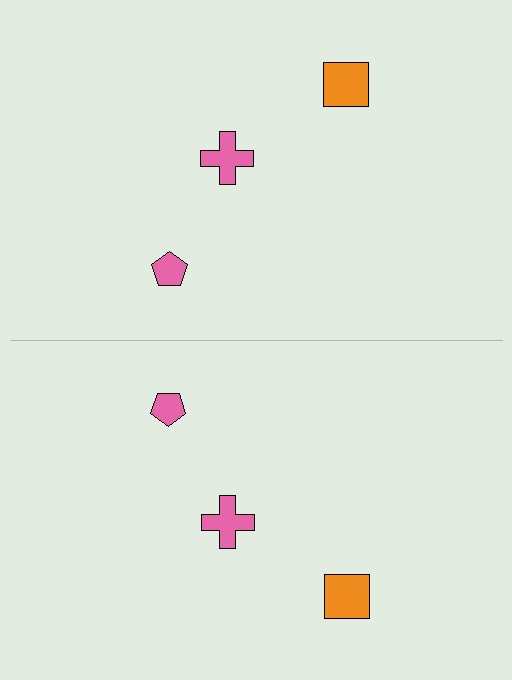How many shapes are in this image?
There are 6 shapes in this image.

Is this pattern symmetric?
Yes, this pattern has bilateral (reflection) symmetry.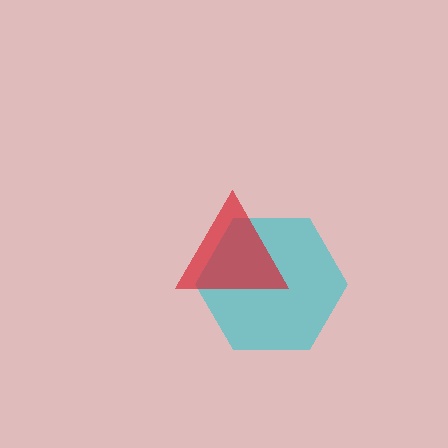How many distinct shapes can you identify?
There are 2 distinct shapes: a cyan hexagon, a red triangle.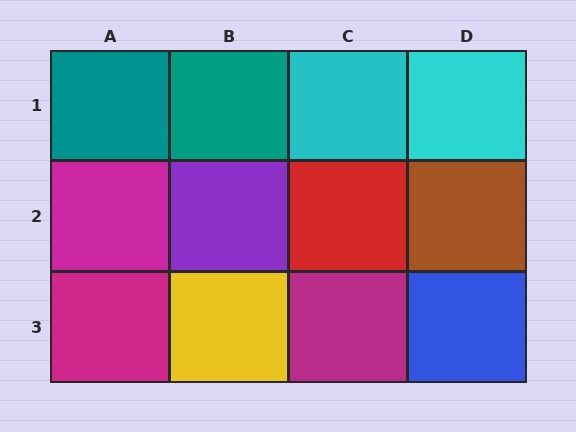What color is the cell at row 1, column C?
Cyan.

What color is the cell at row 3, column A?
Magenta.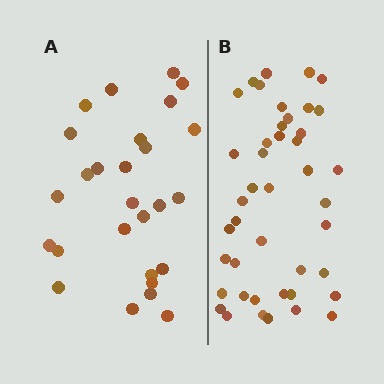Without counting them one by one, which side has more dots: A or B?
Region B (the right region) has more dots.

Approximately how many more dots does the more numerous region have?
Region B has approximately 15 more dots than region A.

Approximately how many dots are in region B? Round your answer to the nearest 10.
About 40 dots. (The exact count is 43, which rounds to 40.)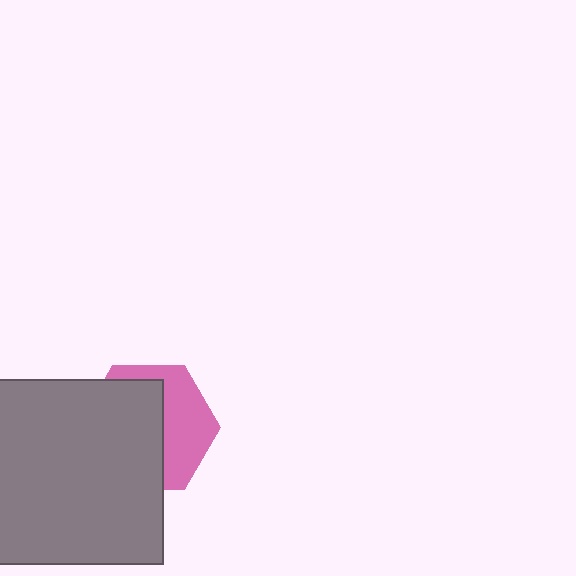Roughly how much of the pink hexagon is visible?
A small part of it is visible (roughly 42%).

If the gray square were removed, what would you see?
You would see the complete pink hexagon.